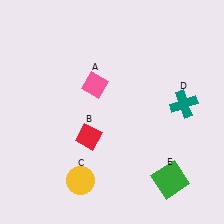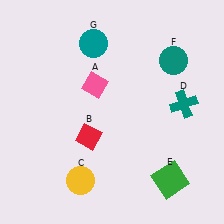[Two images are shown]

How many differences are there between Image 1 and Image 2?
There are 2 differences between the two images.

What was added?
A teal circle (F), a teal circle (G) were added in Image 2.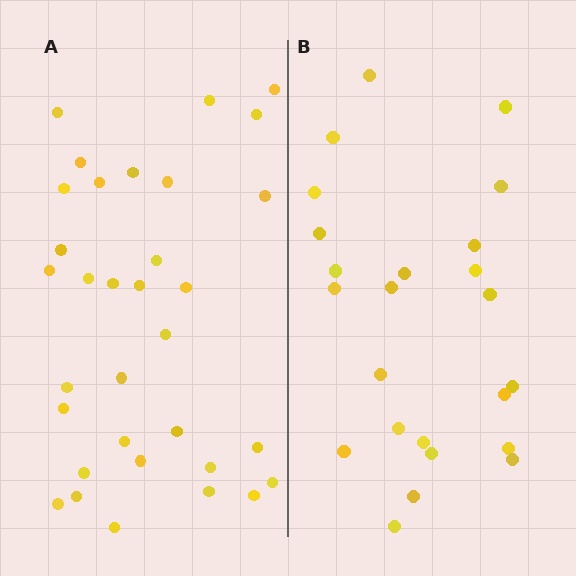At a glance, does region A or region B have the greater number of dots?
Region A (the left region) has more dots.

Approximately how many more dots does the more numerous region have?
Region A has roughly 8 or so more dots than region B.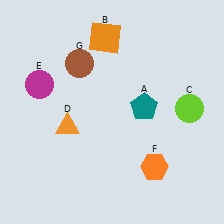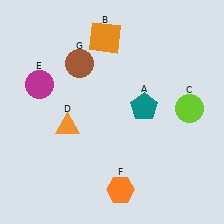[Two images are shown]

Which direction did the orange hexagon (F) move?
The orange hexagon (F) moved left.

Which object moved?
The orange hexagon (F) moved left.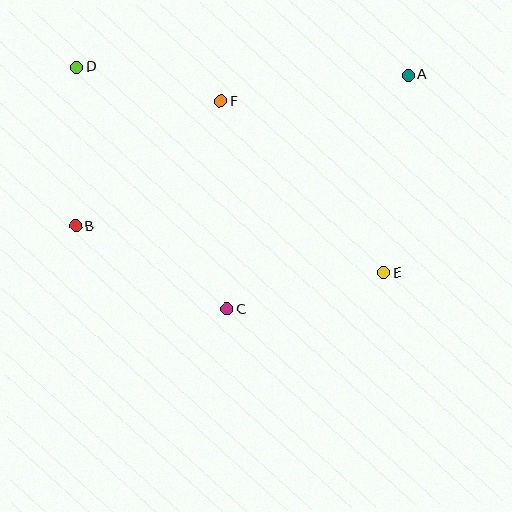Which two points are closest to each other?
Points D and F are closest to each other.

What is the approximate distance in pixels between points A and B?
The distance between A and B is approximately 365 pixels.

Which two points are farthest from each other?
Points D and E are farthest from each other.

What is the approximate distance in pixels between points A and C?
The distance between A and C is approximately 296 pixels.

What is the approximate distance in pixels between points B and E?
The distance between B and E is approximately 312 pixels.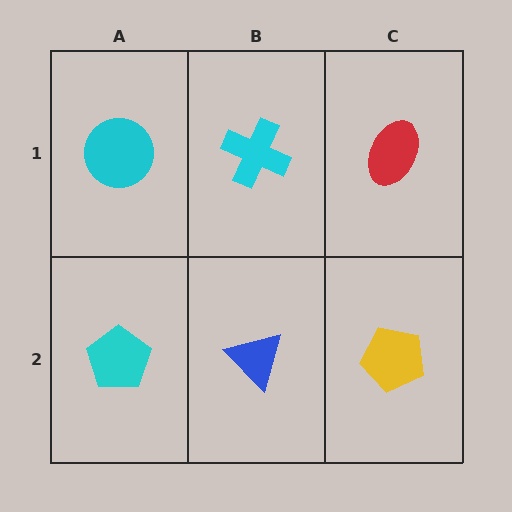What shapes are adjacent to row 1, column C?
A yellow pentagon (row 2, column C), a cyan cross (row 1, column B).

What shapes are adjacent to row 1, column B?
A blue triangle (row 2, column B), a cyan circle (row 1, column A), a red ellipse (row 1, column C).